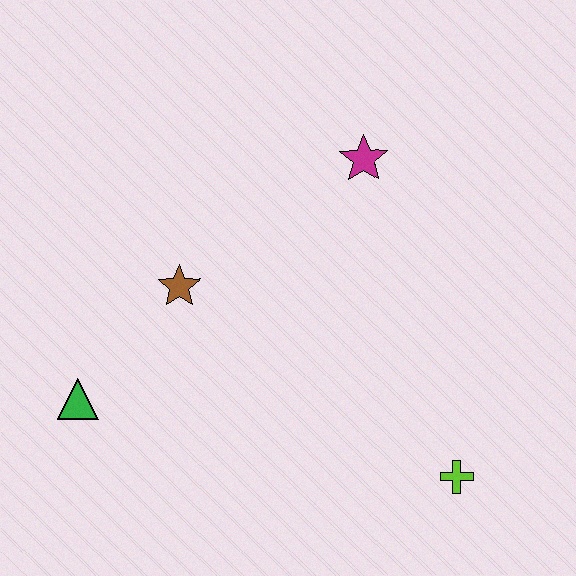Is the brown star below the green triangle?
No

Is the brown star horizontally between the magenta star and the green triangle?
Yes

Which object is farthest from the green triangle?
The lime cross is farthest from the green triangle.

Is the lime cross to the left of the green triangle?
No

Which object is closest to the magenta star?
The brown star is closest to the magenta star.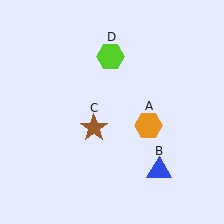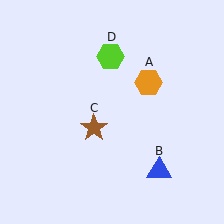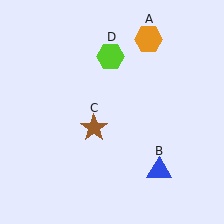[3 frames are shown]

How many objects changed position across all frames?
1 object changed position: orange hexagon (object A).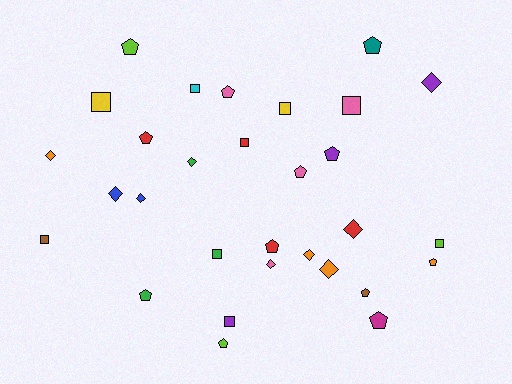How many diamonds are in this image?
There are 9 diamonds.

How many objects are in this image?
There are 30 objects.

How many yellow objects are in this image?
There are 2 yellow objects.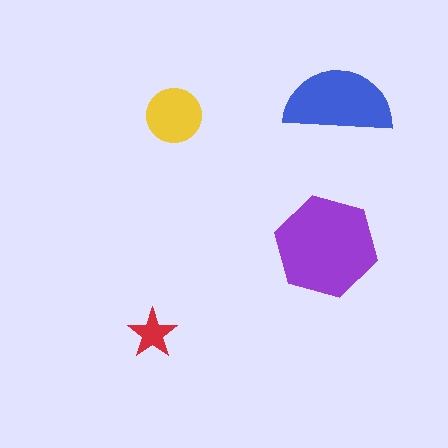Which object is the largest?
The purple hexagon.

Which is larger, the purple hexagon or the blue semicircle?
The purple hexagon.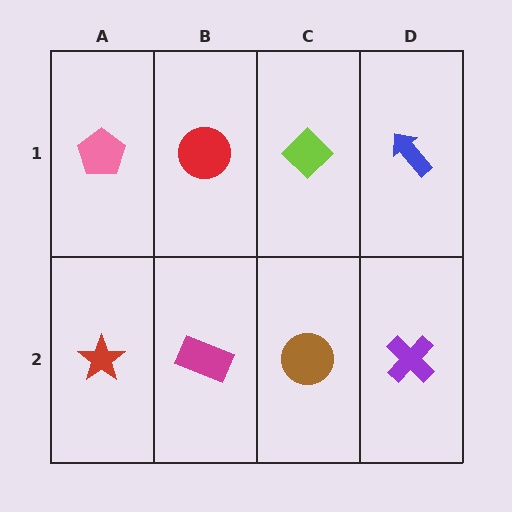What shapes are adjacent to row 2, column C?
A lime diamond (row 1, column C), a magenta rectangle (row 2, column B), a purple cross (row 2, column D).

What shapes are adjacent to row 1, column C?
A brown circle (row 2, column C), a red circle (row 1, column B), a blue arrow (row 1, column D).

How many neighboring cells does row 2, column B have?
3.